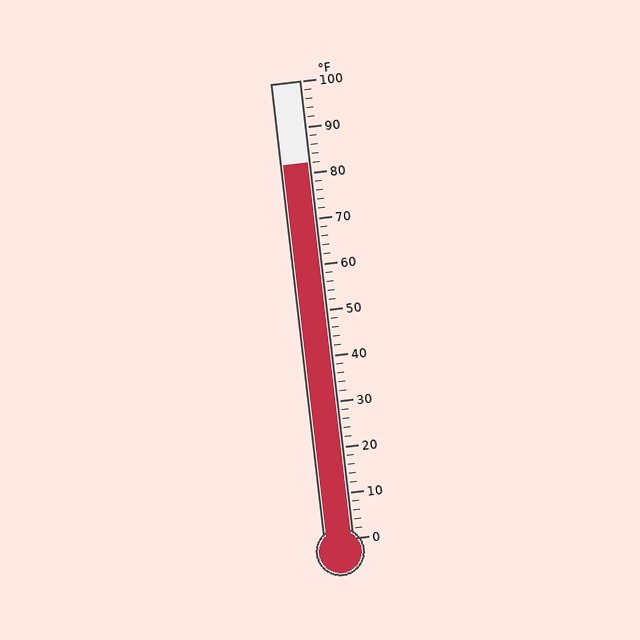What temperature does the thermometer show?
The thermometer shows approximately 82°F.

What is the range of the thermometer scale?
The thermometer scale ranges from 0°F to 100°F.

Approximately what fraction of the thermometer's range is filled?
The thermometer is filled to approximately 80% of its range.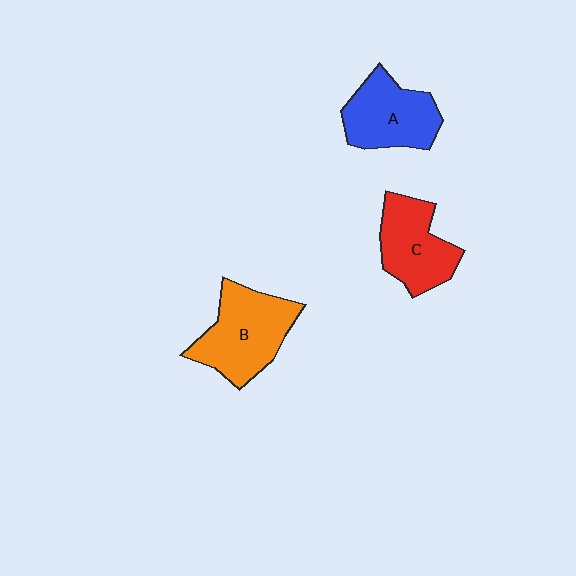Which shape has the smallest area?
Shape C (red).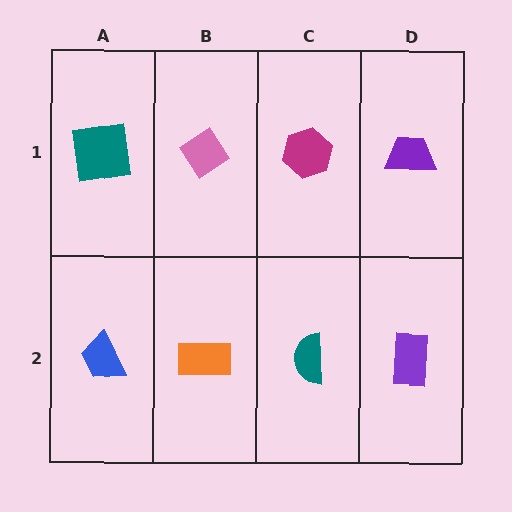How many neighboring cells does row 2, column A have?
2.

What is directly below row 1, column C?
A teal semicircle.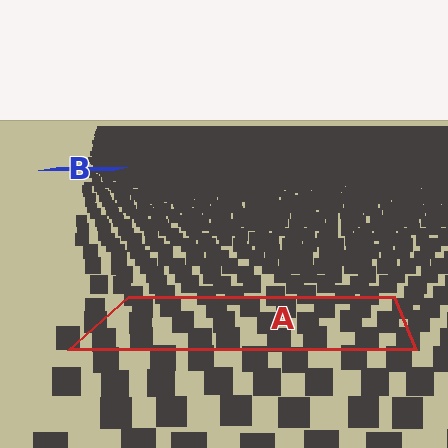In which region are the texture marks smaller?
The texture marks are smaller in region B, because it is farther away.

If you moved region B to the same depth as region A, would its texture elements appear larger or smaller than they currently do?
They would appear larger. At a closer depth, the same texture elements are projected at a bigger on-screen size.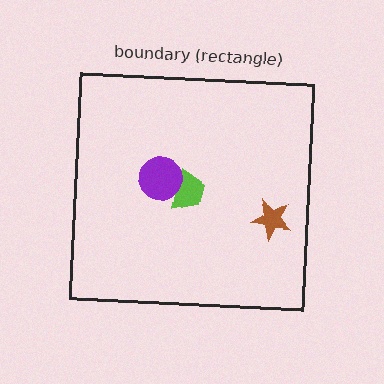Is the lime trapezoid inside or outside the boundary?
Inside.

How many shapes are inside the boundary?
3 inside, 0 outside.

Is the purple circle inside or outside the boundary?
Inside.